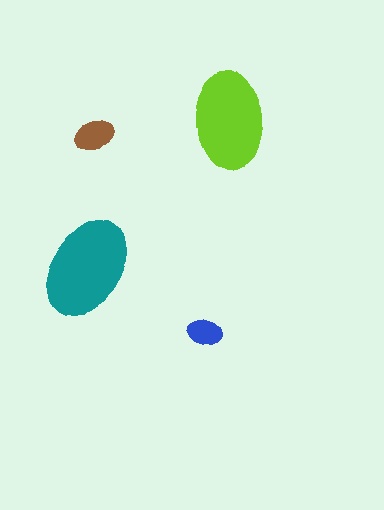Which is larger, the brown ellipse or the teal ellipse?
The teal one.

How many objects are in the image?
There are 4 objects in the image.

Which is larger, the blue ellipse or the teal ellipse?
The teal one.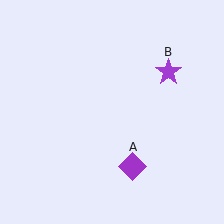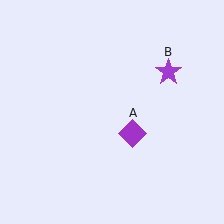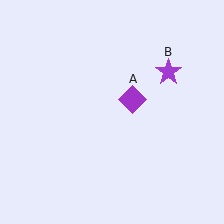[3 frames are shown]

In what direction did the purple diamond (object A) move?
The purple diamond (object A) moved up.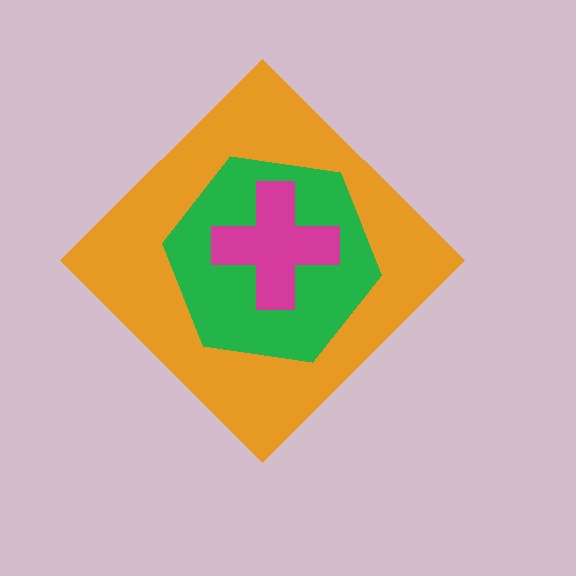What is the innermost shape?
The magenta cross.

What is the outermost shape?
The orange diamond.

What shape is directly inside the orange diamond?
The green hexagon.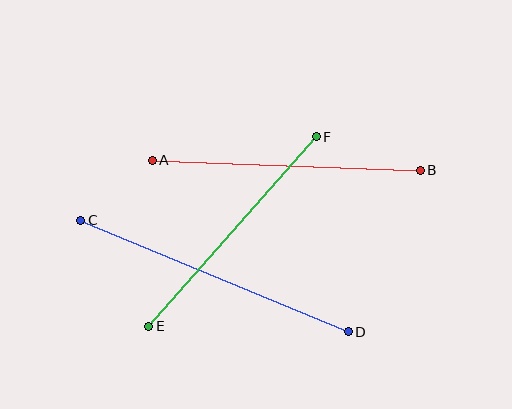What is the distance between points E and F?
The distance is approximately 253 pixels.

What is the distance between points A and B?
The distance is approximately 268 pixels.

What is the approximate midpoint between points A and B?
The midpoint is at approximately (286, 165) pixels.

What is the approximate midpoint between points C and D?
The midpoint is at approximately (215, 276) pixels.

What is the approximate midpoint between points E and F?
The midpoint is at approximately (232, 231) pixels.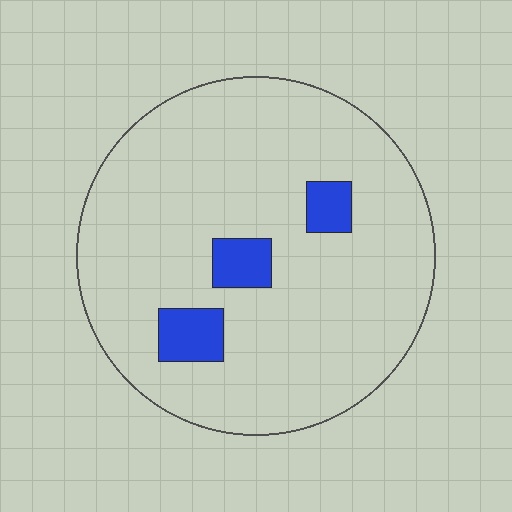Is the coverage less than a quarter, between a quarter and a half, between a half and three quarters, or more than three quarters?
Less than a quarter.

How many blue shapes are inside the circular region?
3.